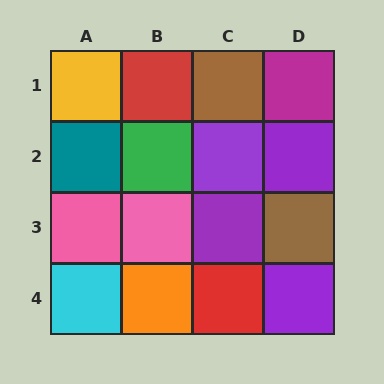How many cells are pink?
2 cells are pink.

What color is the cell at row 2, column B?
Green.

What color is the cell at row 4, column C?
Red.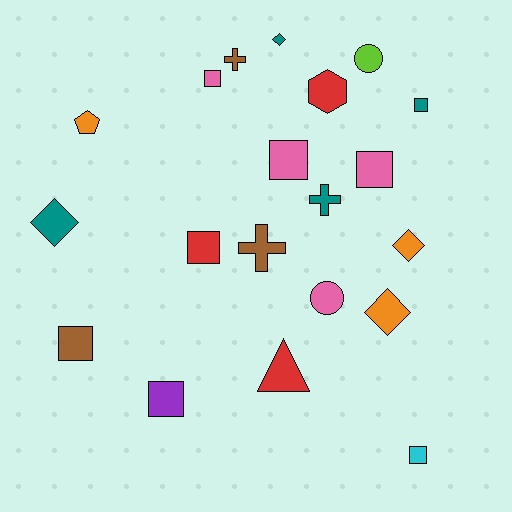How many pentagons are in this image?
There is 1 pentagon.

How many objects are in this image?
There are 20 objects.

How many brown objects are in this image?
There are 3 brown objects.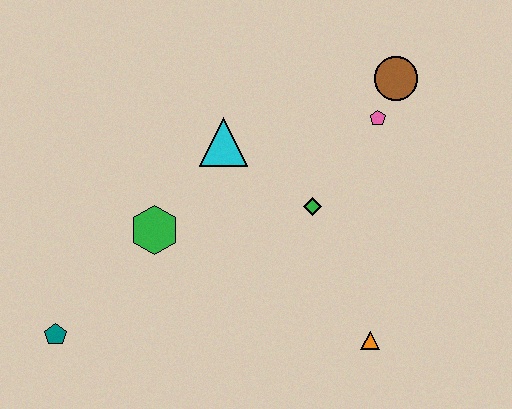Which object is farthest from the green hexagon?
The brown circle is farthest from the green hexagon.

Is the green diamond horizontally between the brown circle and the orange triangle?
No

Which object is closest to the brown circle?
The pink pentagon is closest to the brown circle.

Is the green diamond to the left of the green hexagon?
No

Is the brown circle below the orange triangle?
No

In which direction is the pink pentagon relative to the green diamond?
The pink pentagon is above the green diamond.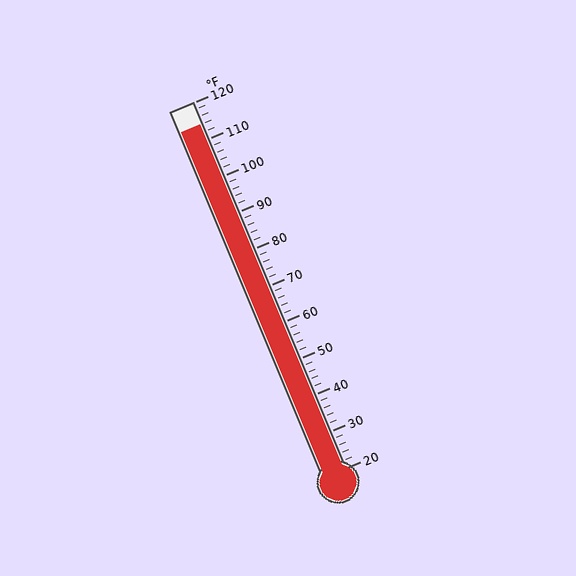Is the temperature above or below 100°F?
The temperature is above 100°F.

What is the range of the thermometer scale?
The thermometer scale ranges from 20°F to 120°F.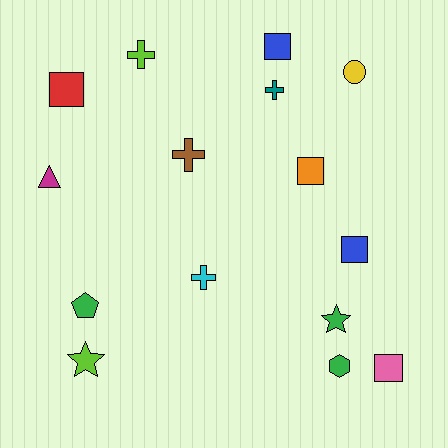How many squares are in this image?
There are 5 squares.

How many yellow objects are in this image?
There is 1 yellow object.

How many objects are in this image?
There are 15 objects.